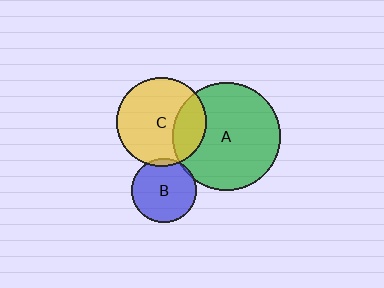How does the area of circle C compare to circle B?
Approximately 1.9 times.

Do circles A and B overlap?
Yes.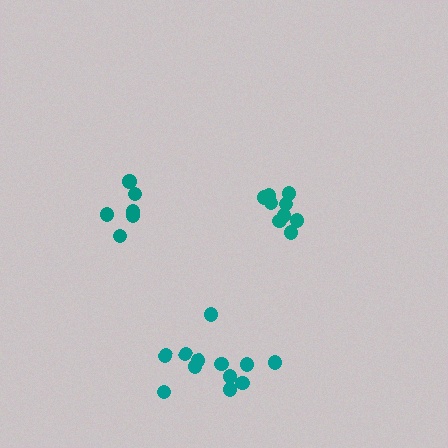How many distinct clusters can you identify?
There are 3 distinct clusters.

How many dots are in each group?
Group 1: 6 dots, Group 2: 12 dots, Group 3: 9 dots (27 total).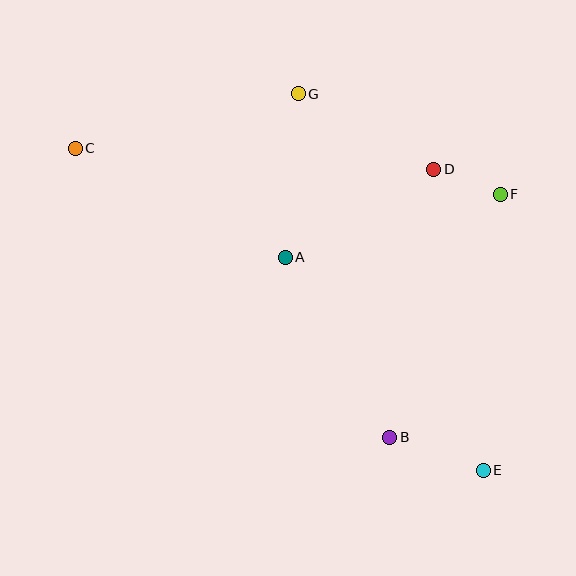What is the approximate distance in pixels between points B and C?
The distance between B and C is approximately 427 pixels.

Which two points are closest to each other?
Points D and F are closest to each other.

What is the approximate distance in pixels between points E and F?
The distance between E and F is approximately 276 pixels.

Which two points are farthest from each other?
Points C and E are farthest from each other.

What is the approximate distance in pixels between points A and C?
The distance between A and C is approximately 236 pixels.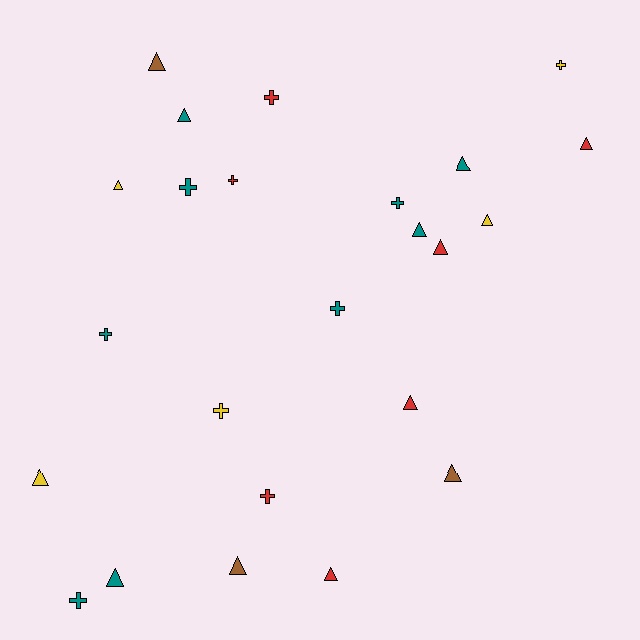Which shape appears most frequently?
Triangle, with 14 objects.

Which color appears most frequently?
Teal, with 9 objects.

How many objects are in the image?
There are 24 objects.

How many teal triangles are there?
There are 4 teal triangles.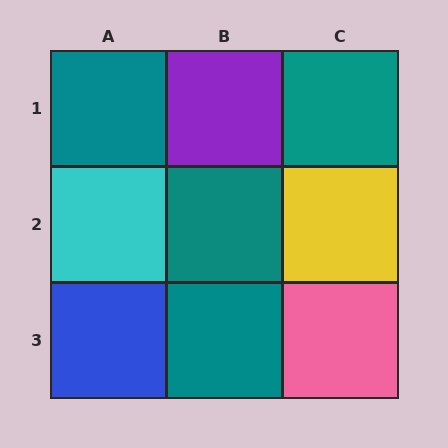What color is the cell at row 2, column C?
Yellow.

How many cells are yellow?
1 cell is yellow.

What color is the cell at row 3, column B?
Teal.